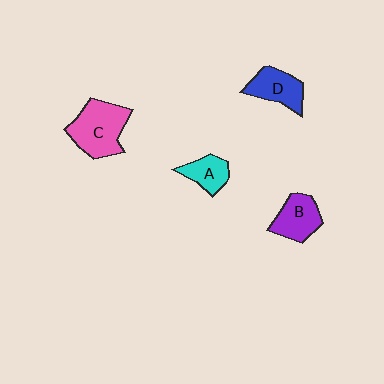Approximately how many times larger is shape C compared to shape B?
Approximately 1.5 times.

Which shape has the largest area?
Shape C (pink).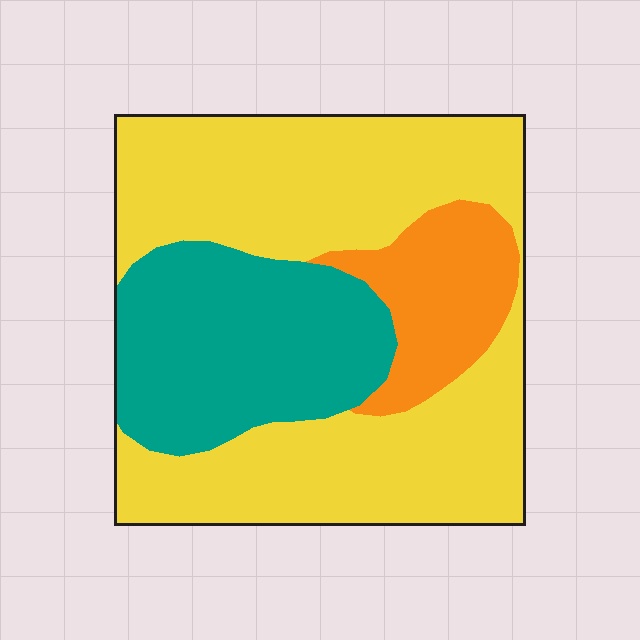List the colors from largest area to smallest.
From largest to smallest: yellow, teal, orange.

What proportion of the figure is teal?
Teal covers around 30% of the figure.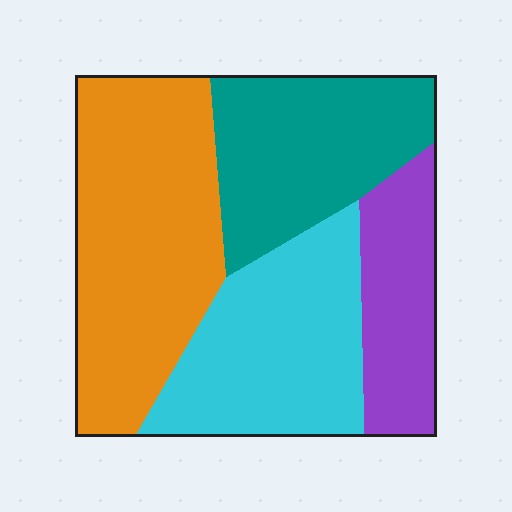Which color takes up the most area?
Orange, at roughly 35%.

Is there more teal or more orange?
Orange.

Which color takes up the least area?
Purple, at roughly 15%.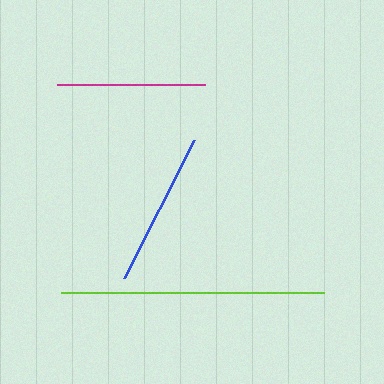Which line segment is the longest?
The lime line is the longest at approximately 263 pixels.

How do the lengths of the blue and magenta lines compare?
The blue and magenta lines are approximately the same length.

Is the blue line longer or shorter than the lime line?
The lime line is longer than the blue line.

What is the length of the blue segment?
The blue segment is approximately 155 pixels long.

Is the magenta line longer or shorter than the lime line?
The lime line is longer than the magenta line.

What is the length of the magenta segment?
The magenta segment is approximately 148 pixels long.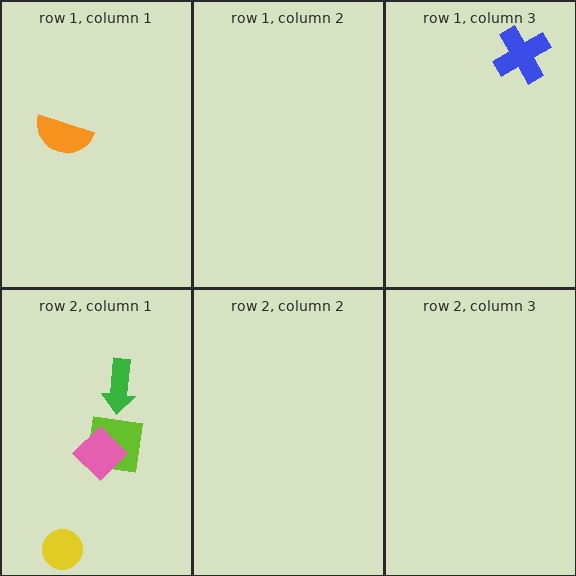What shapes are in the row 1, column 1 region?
The orange semicircle.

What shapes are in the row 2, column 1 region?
The lime square, the pink diamond, the yellow circle, the green arrow.